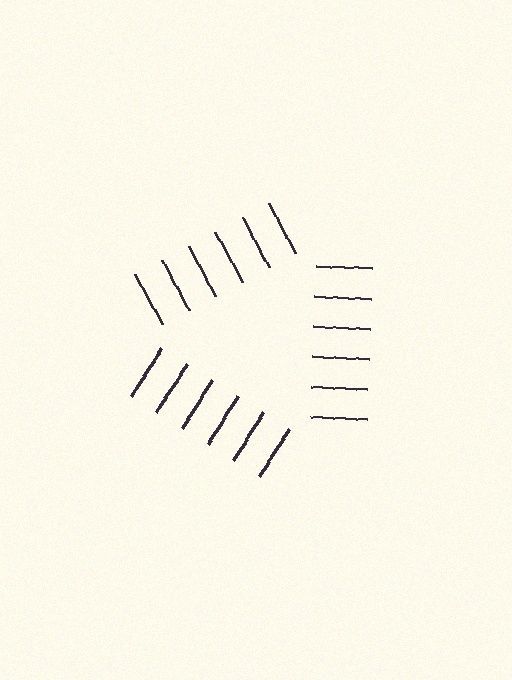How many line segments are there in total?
18 — 6 along each of the 3 edges.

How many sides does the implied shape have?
3 sides — the line-ends trace a triangle.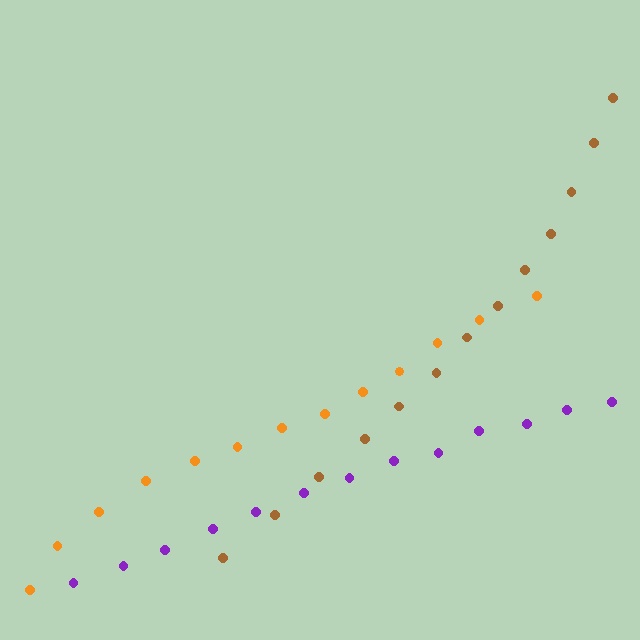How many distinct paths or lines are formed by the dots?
There are 3 distinct paths.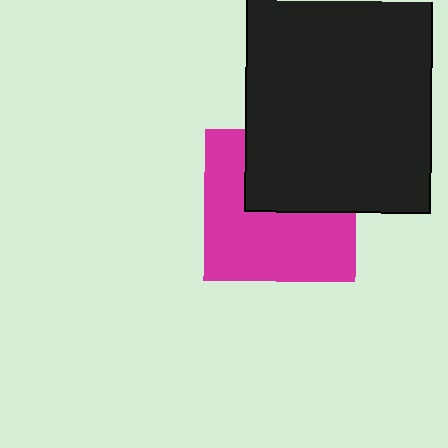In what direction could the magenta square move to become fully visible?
The magenta square could move down. That would shift it out from behind the black rectangle entirely.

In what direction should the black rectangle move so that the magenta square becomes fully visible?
The black rectangle should move up. That is the shortest direction to clear the overlap and leave the magenta square fully visible.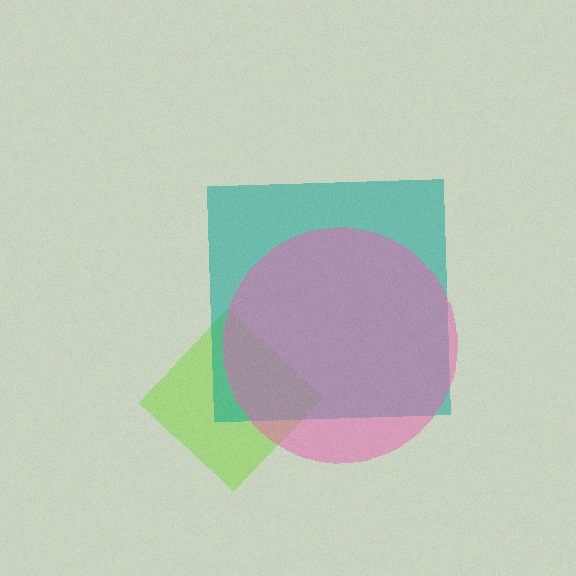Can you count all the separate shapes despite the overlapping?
Yes, there are 3 separate shapes.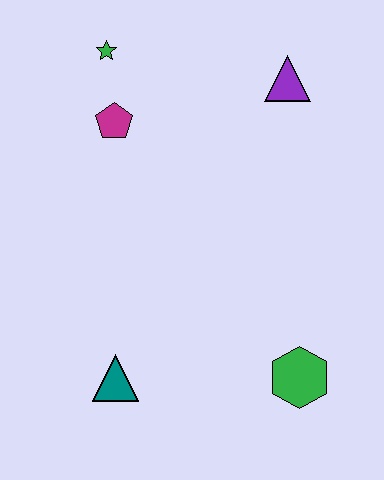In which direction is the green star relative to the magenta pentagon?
The green star is above the magenta pentagon.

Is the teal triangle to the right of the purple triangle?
No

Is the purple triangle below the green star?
Yes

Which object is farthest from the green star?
The green hexagon is farthest from the green star.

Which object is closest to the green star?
The magenta pentagon is closest to the green star.